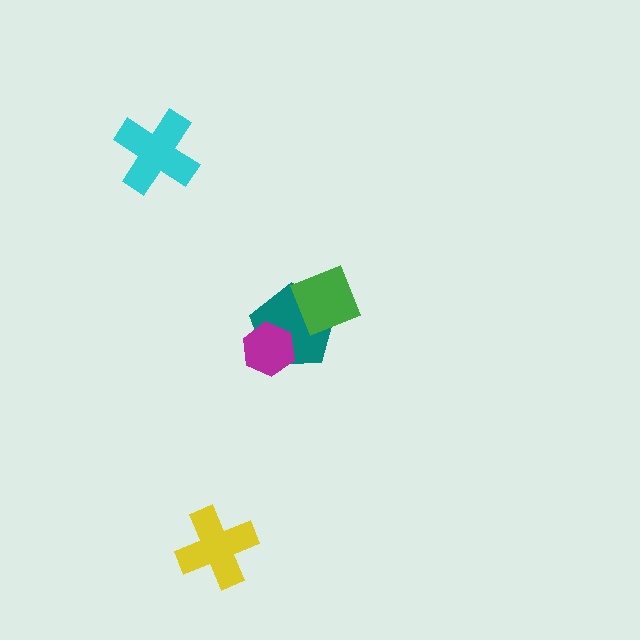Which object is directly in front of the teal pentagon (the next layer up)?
The magenta hexagon is directly in front of the teal pentagon.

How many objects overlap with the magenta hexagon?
1 object overlaps with the magenta hexagon.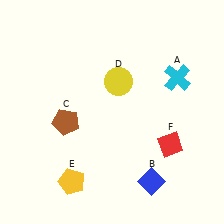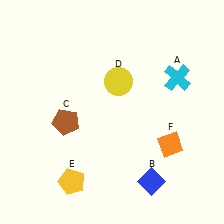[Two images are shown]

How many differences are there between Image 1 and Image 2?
There is 1 difference between the two images.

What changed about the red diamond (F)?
In Image 1, F is red. In Image 2, it changed to orange.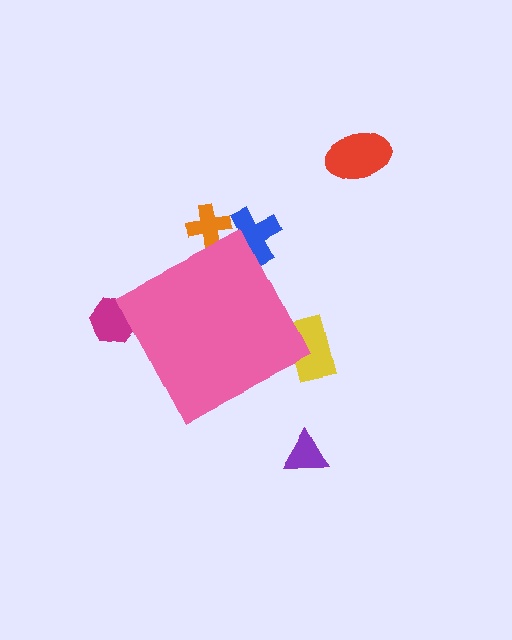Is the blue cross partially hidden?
Yes, the blue cross is partially hidden behind the pink diamond.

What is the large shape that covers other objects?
A pink diamond.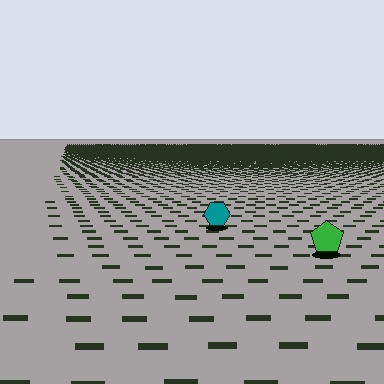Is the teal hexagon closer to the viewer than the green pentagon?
No. The green pentagon is closer — you can tell from the texture gradient: the ground texture is coarser near it.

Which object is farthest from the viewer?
The teal hexagon is farthest from the viewer. It appears smaller and the ground texture around it is denser.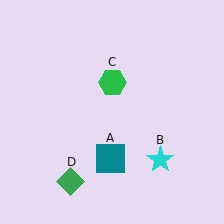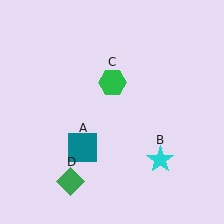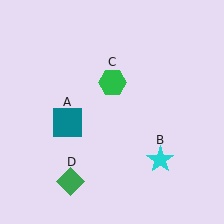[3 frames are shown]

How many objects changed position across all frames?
1 object changed position: teal square (object A).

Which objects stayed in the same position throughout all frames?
Cyan star (object B) and green hexagon (object C) and green diamond (object D) remained stationary.